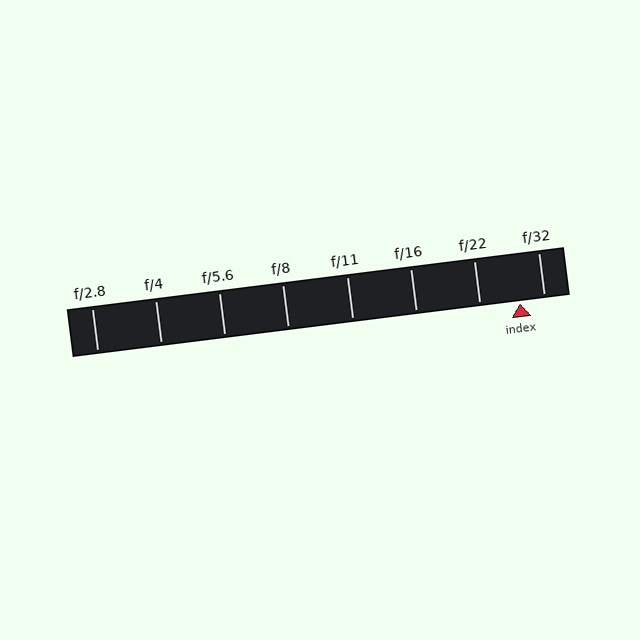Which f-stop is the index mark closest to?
The index mark is closest to f/32.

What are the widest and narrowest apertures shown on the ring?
The widest aperture shown is f/2.8 and the narrowest is f/32.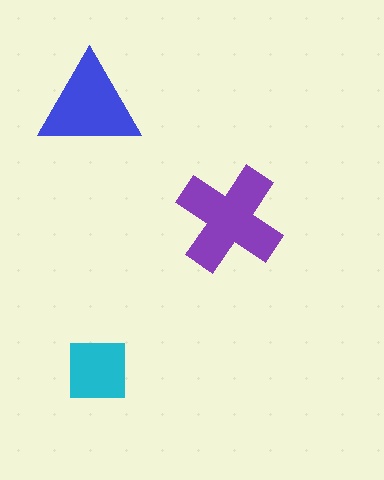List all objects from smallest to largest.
The cyan square, the blue triangle, the purple cross.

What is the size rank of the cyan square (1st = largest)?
3rd.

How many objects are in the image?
There are 3 objects in the image.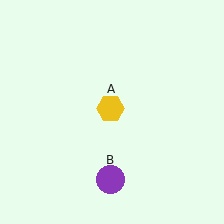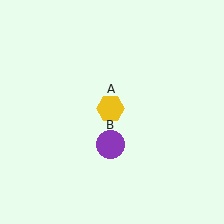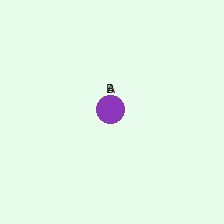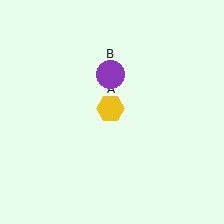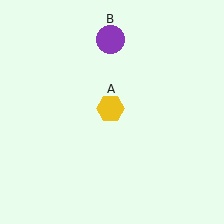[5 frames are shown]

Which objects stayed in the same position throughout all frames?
Yellow hexagon (object A) remained stationary.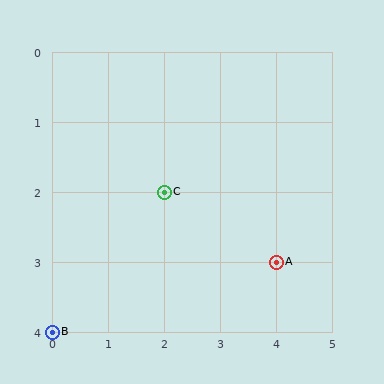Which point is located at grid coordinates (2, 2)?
Point C is at (2, 2).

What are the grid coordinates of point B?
Point B is at grid coordinates (0, 4).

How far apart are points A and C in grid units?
Points A and C are 2 columns and 1 row apart (about 2.2 grid units diagonally).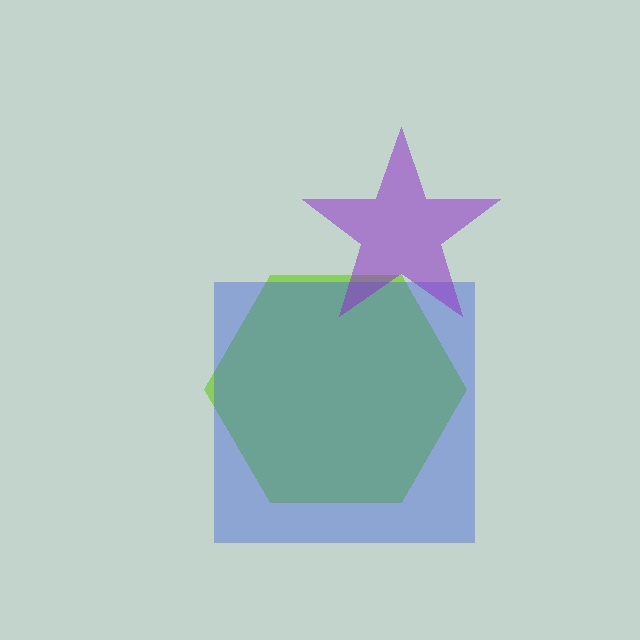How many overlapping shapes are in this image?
There are 3 overlapping shapes in the image.